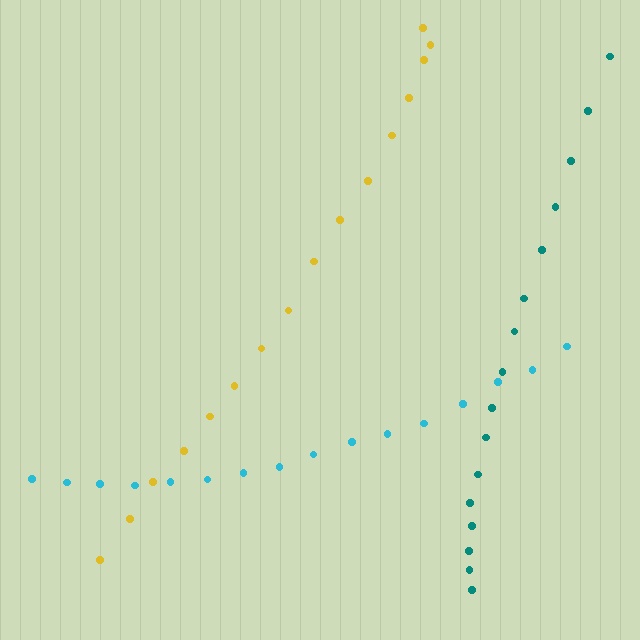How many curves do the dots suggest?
There are 3 distinct paths.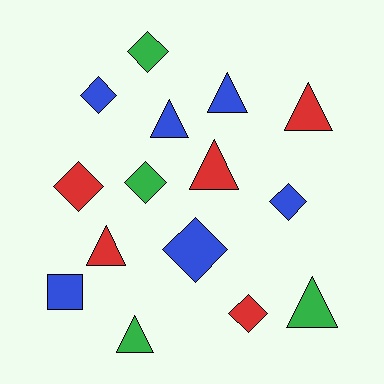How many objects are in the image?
There are 15 objects.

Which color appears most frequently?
Blue, with 6 objects.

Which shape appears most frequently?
Triangle, with 7 objects.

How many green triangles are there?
There are 2 green triangles.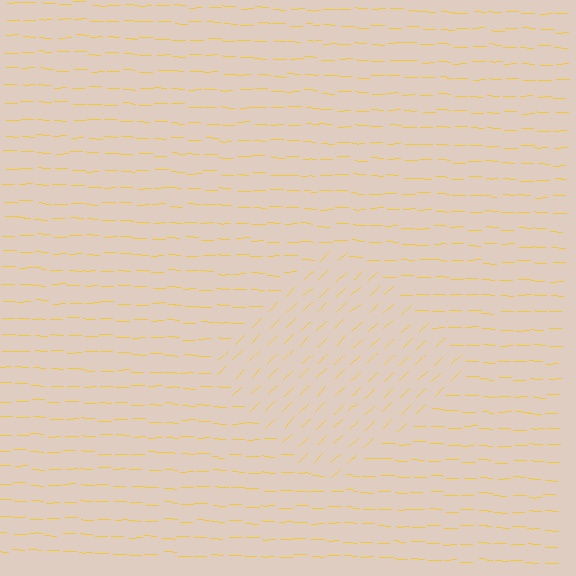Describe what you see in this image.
The image is filled with small yellow line segments. A diamond region in the image has lines oriented differently from the surrounding lines, creating a visible texture boundary.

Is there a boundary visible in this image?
Yes, there is a texture boundary formed by a change in line orientation.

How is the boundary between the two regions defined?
The boundary is defined purely by a change in line orientation (approximately 45 degrees difference). All lines are the same color and thickness.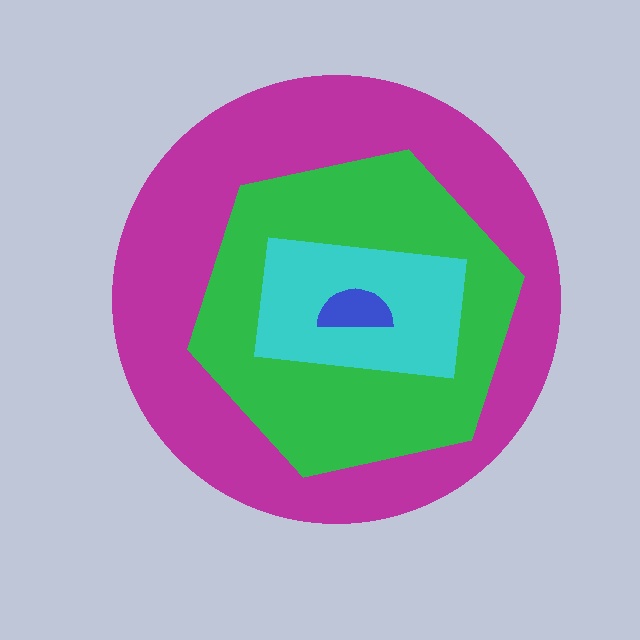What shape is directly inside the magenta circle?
The green hexagon.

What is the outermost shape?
The magenta circle.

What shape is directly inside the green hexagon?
The cyan rectangle.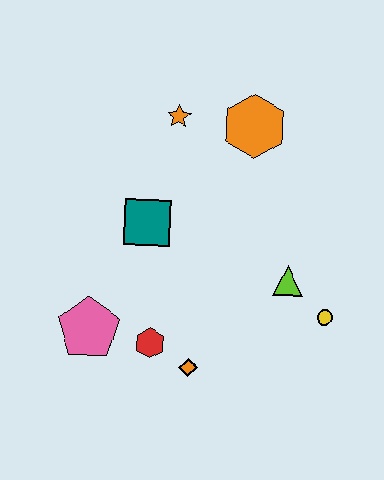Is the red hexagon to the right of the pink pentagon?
Yes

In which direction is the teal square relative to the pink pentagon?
The teal square is above the pink pentagon.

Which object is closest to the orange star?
The orange hexagon is closest to the orange star.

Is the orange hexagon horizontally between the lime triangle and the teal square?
Yes